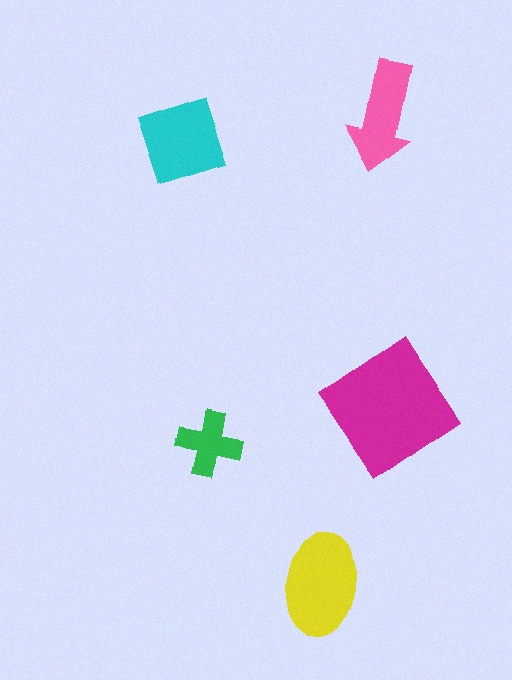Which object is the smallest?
The green cross.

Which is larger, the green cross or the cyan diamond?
The cyan diamond.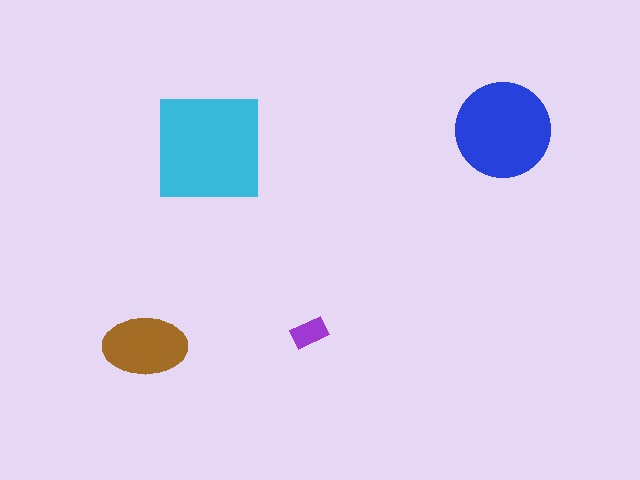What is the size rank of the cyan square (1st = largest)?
1st.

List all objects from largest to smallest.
The cyan square, the blue circle, the brown ellipse, the purple rectangle.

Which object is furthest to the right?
The blue circle is rightmost.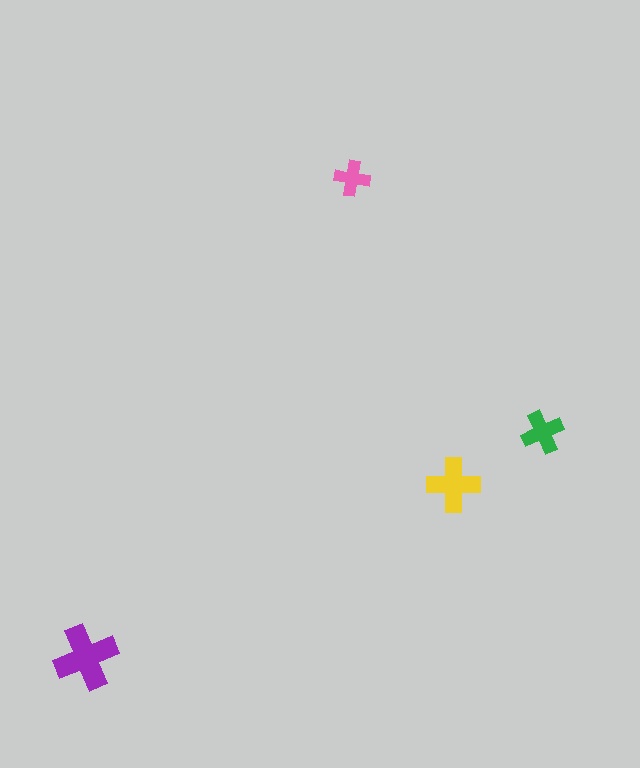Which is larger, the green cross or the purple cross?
The purple one.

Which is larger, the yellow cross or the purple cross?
The purple one.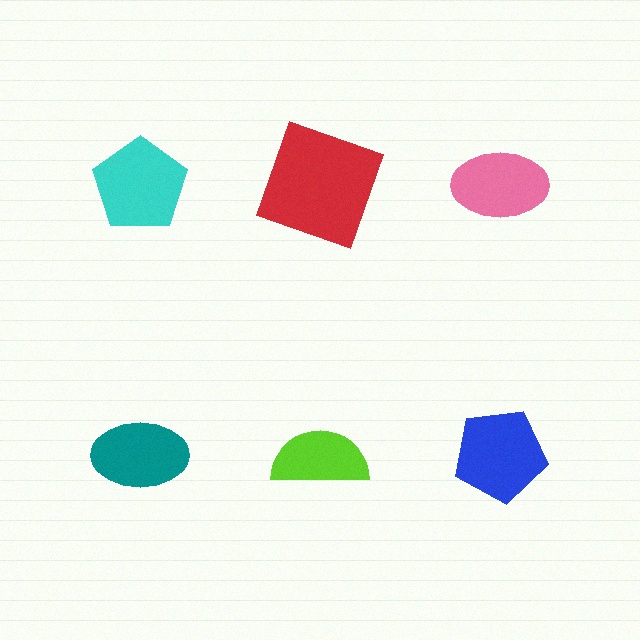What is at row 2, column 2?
A lime semicircle.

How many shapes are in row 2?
3 shapes.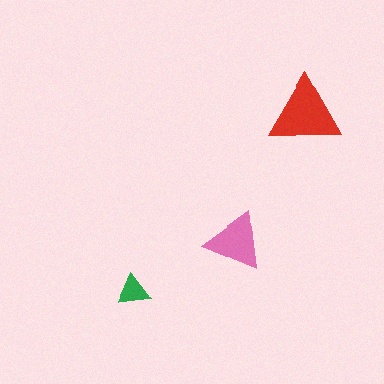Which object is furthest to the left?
The green triangle is leftmost.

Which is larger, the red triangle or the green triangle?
The red one.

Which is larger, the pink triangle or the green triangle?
The pink one.